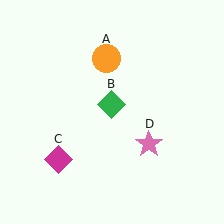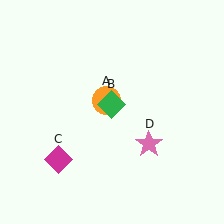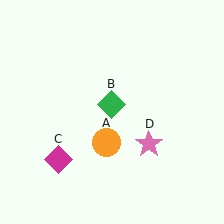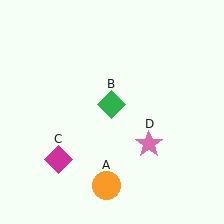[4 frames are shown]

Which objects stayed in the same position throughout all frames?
Green diamond (object B) and magenta diamond (object C) and pink star (object D) remained stationary.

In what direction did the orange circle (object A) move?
The orange circle (object A) moved down.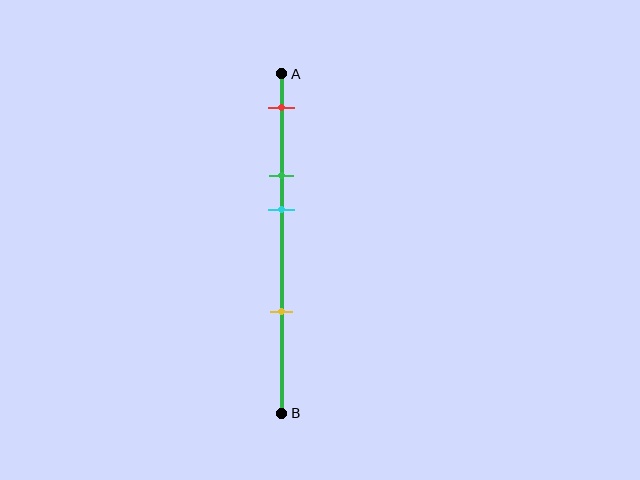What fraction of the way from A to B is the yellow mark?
The yellow mark is approximately 70% (0.7) of the way from A to B.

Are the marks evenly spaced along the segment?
No, the marks are not evenly spaced.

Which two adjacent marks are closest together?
The green and cyan marks are the closest adjacent pair.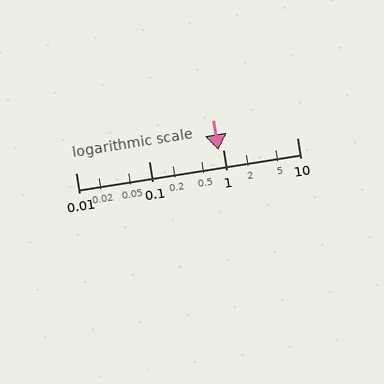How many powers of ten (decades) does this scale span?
The scale spans 3 decades, from 0.01 to 10.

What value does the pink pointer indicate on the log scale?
The pointer indicates approximately 0.87.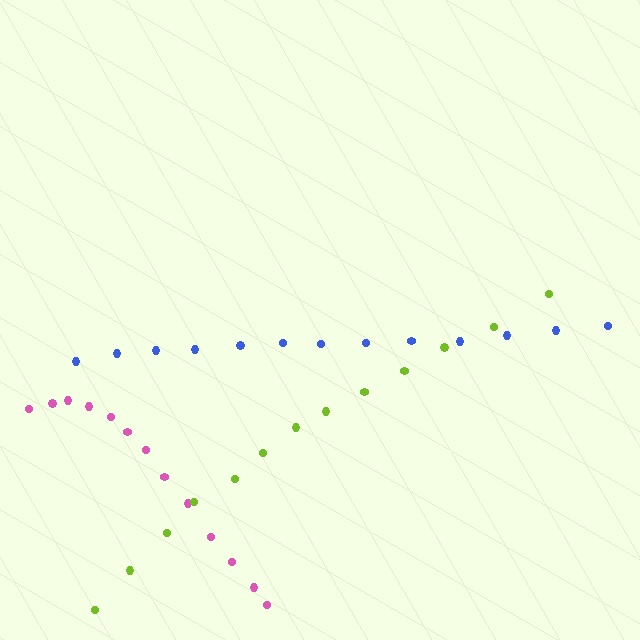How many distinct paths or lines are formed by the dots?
There are 3 distinct paths.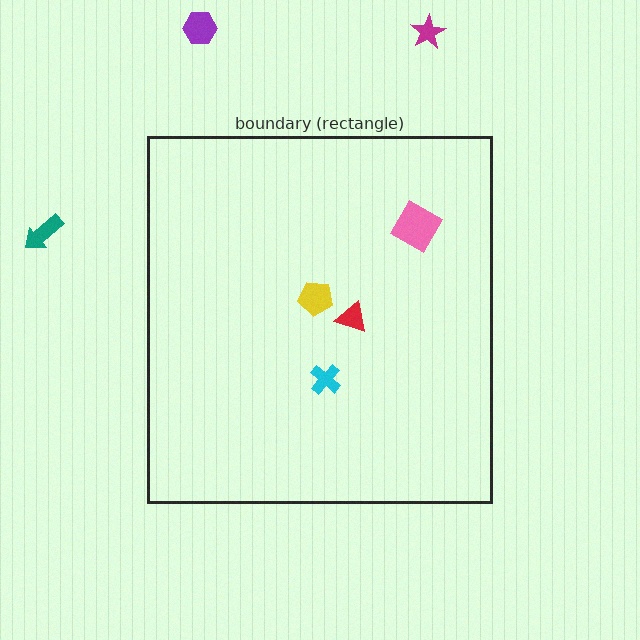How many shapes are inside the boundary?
4 inside, 3 outside.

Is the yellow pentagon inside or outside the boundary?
Inside.